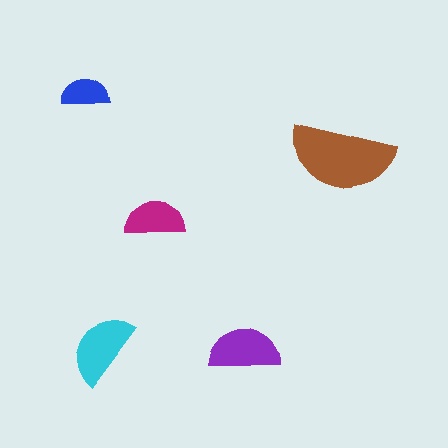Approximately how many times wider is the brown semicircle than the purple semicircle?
About 1.5 times wider.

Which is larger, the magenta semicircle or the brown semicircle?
The brown one.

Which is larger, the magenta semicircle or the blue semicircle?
The magenta one.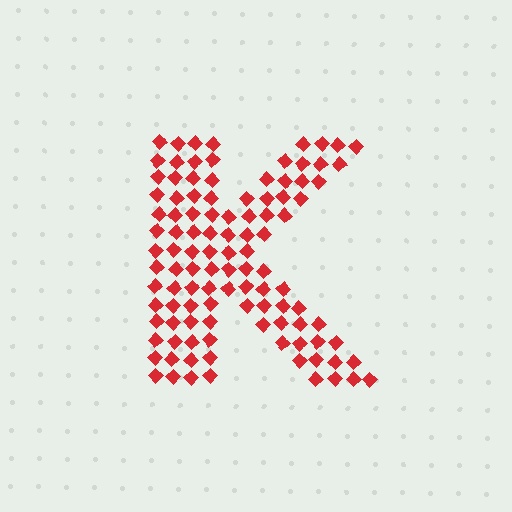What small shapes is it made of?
It is made of small diamonds.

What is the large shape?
The large shape is the letter K.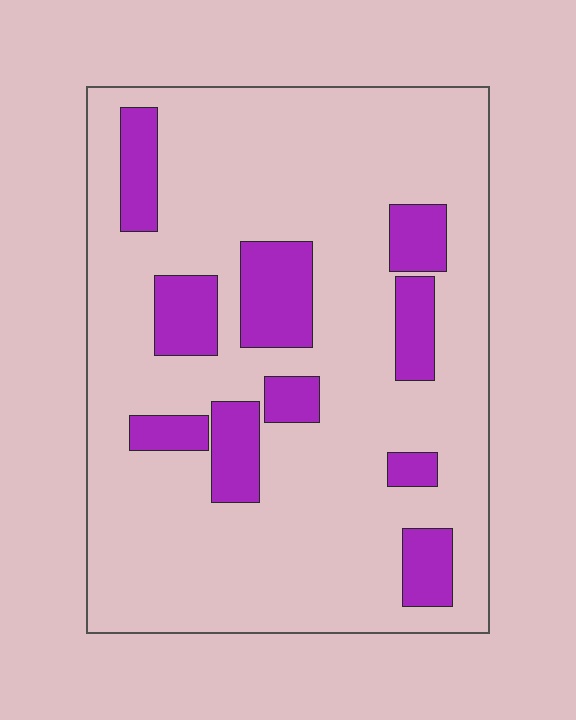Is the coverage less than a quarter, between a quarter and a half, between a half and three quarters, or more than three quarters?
Less than a quarter.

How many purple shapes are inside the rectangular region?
10.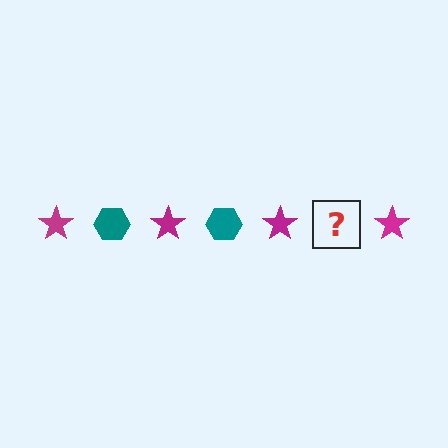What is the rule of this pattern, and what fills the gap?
The rule is that the pattern alternates between magenta star and teal hexagon. The gap should be filled with a teal hexagon.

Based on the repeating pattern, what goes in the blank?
The blank should be a teal hexagon.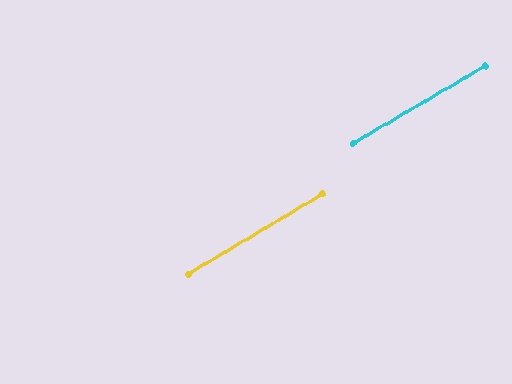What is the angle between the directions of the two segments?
Approximately 0 degrees.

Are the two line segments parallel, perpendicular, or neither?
Parallel — their directions differ by only 0.2°.